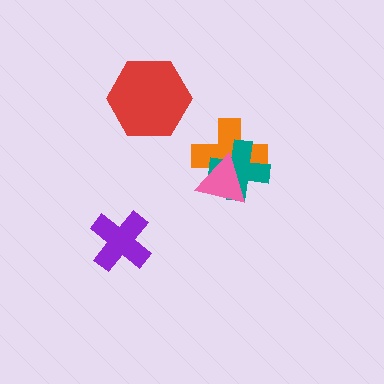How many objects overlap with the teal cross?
2 objects overlap with the teal cross.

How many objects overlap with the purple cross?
0 objects overlap with the purple cross.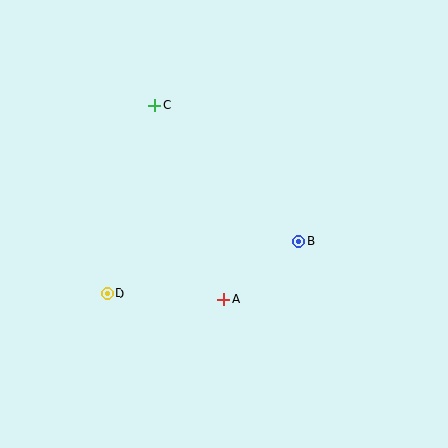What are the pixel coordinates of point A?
Point A is at (224, 299).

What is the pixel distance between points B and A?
The distance between B and A is 95 pixels.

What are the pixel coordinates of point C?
Point C is at (155, 105).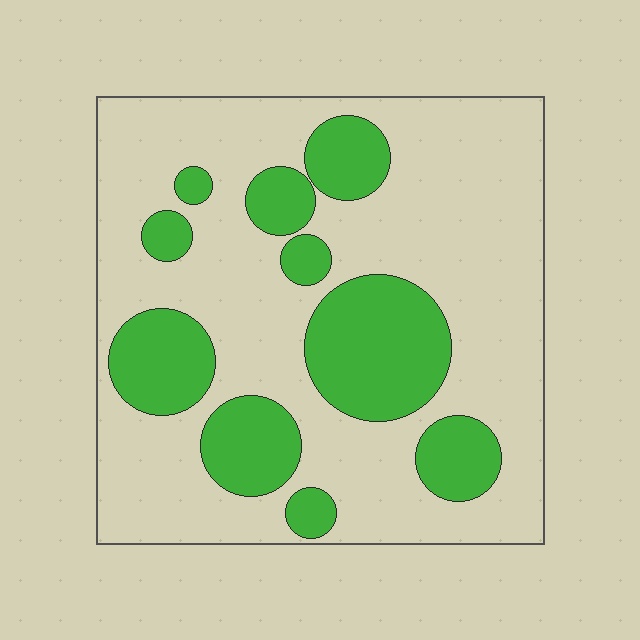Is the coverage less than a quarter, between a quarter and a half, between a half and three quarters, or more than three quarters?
Between a quarter and a half.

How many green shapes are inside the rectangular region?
10.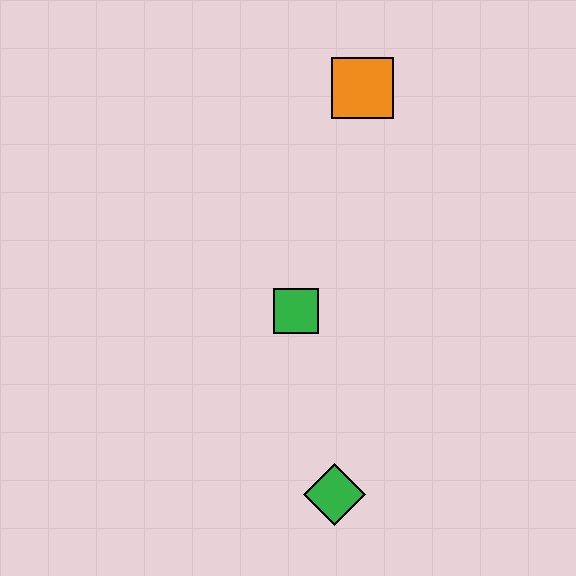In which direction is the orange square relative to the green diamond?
The orange square is above the green diamond.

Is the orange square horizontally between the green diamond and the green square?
No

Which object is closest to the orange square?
The green square is closest to the orange square.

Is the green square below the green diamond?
No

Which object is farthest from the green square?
The orange square is farthest from the green square.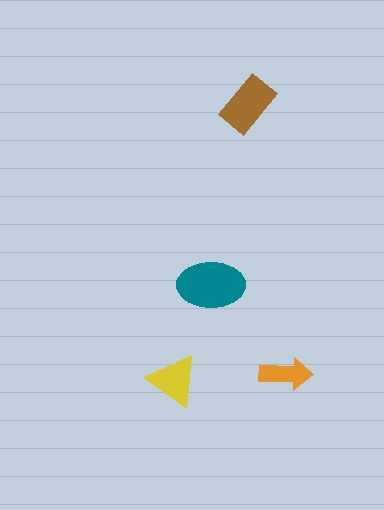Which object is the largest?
The teal ellipse.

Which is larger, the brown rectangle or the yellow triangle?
The brown rectangle.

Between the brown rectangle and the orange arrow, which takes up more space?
The brown rectangle.